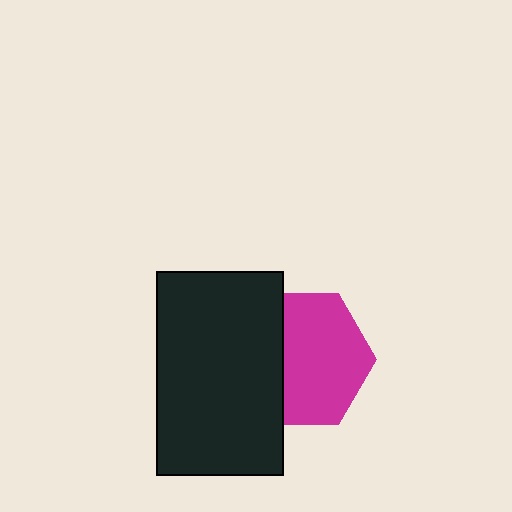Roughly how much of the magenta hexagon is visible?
About half of it is visible (roughly 65%).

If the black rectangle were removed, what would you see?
You would see the complete magenta hexagon.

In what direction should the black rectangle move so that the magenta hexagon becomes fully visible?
The black rectangle should move left. That is the shortest direction to clear the overlap and leave the magenta hexagon fully visible.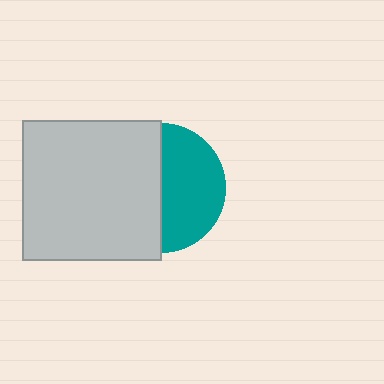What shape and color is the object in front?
The object in front is a light gray square.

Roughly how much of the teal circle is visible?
About half of it is visible (roughly 50%).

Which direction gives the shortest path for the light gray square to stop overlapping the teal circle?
Moving left gives the shortest separation.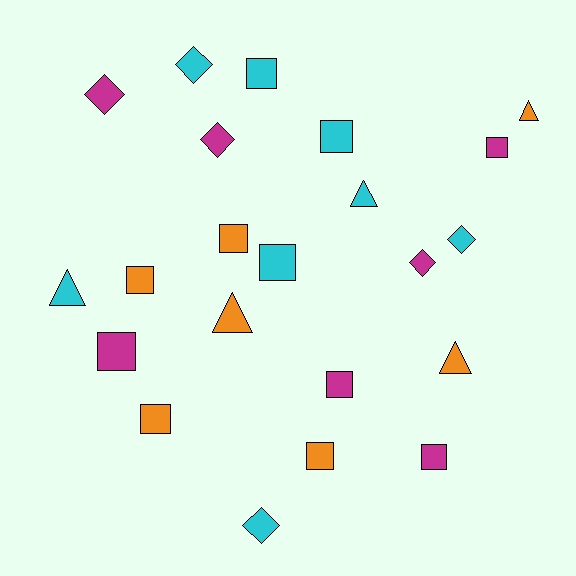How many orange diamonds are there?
There are no orange diamonds.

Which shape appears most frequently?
Square, with 11 objects.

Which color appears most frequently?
Cyan, with 8 objects.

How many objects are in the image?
There are 22 objects.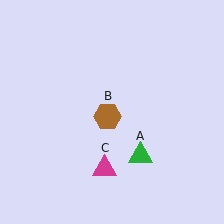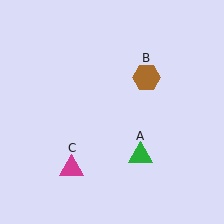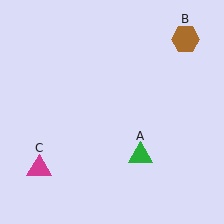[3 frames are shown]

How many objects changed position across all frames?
2 objects changed position: brown hexagon (object B), magenta triangle (object C).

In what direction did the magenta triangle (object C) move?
The magenta triangle (object C) moved left.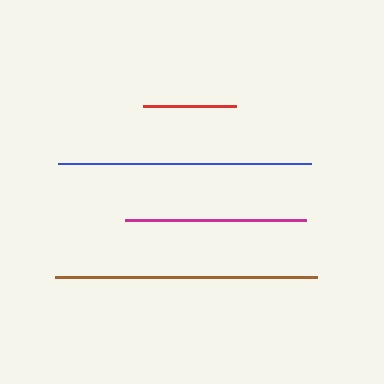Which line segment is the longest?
The brown line is the longest at approximately 263 pixels.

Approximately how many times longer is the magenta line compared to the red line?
The magenta line is approximately 1.9 times the length of the red line.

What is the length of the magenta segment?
The magenta segment is approximately 181 pixels long.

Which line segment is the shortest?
The red line is the shortest at approximately 93 pixels.